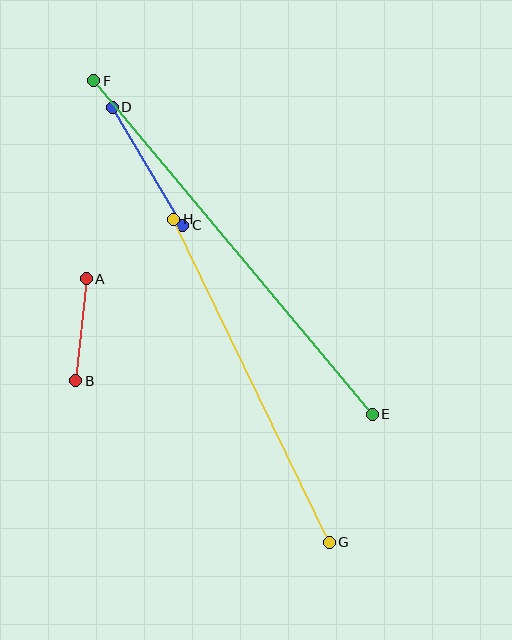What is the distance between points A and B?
The distance is approximately 103 pixels.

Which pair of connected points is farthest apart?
Points E and F are farthest apart.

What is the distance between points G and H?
The distance is approximately 358 pixels.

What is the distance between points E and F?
The distance is approximately 435 pixels.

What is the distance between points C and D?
The distance is approximately 137 pixels.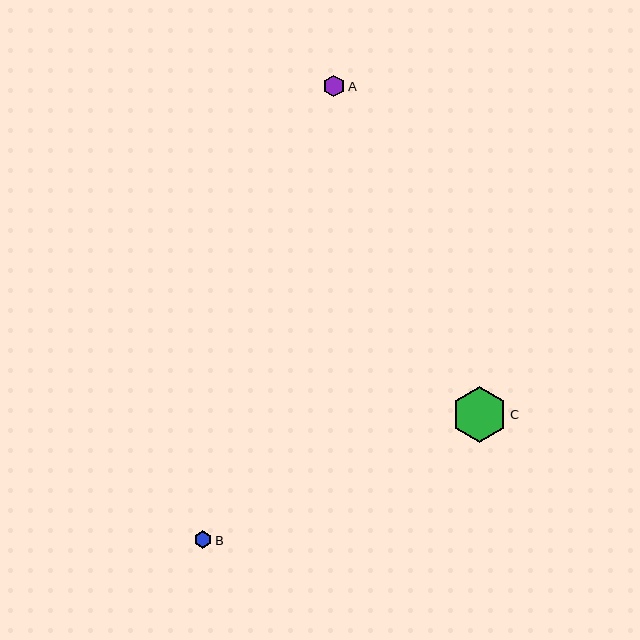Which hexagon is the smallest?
Hexagon B is the smallest with a size of approximately 18 pixels.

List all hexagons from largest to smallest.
From largest to smallest: C, A, B.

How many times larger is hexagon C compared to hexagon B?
Hexagon C is approximately 3.2 times the size of hexagon B.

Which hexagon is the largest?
Hexagon C is the largest with a size of approximately 56 pixels.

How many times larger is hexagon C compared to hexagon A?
Hexagon C is approximately 2.6 times the size of hexagon A.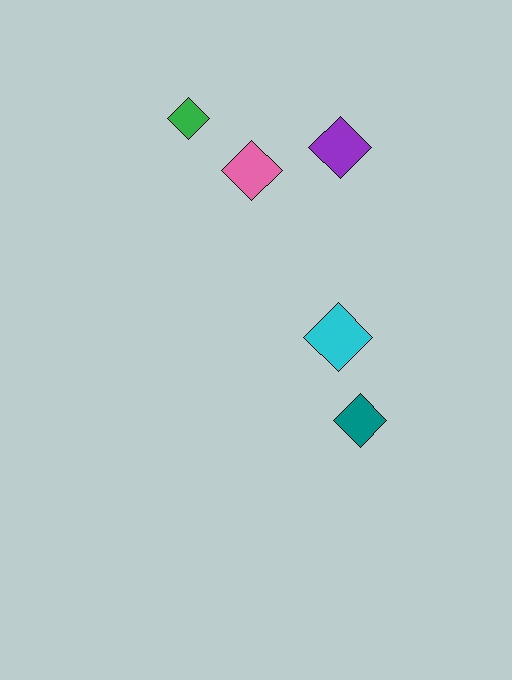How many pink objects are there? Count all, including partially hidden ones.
There is 1 pink object.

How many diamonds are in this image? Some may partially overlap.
There are 5 diamonds.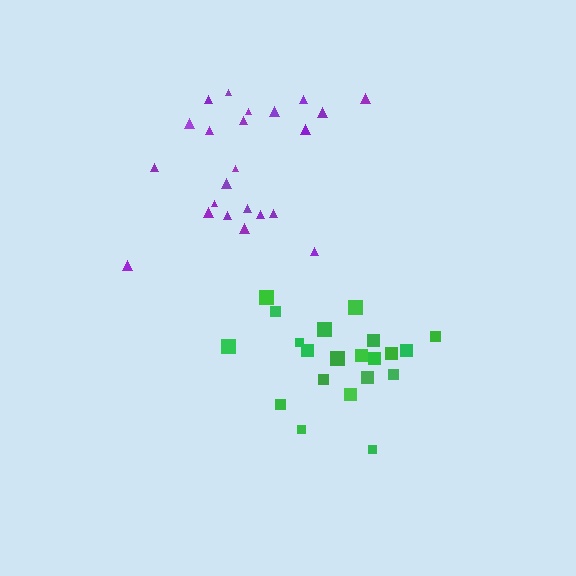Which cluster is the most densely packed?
Green.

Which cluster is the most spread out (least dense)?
Purple.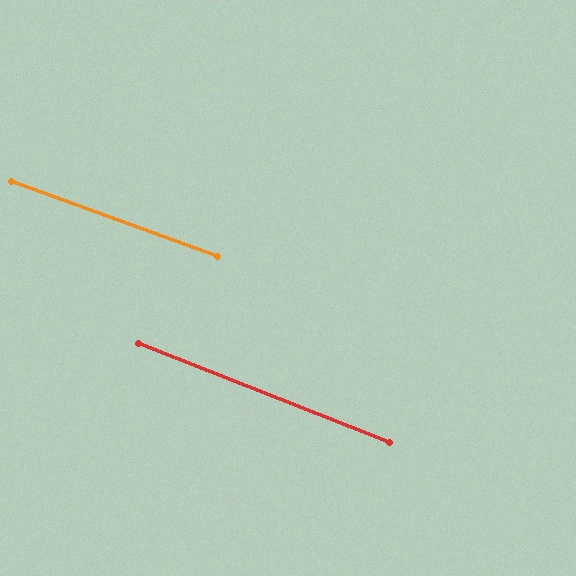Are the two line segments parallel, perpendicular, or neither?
Parallel — their directions differ by only 1.6°.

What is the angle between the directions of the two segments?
Approximately 2 degrees.